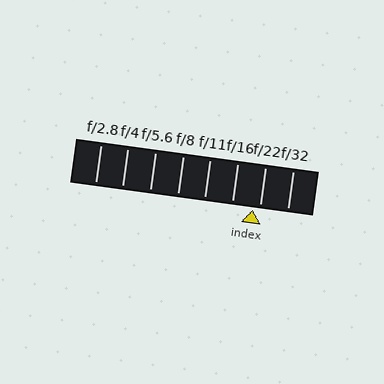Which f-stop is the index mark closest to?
The index mark is closest to f/22.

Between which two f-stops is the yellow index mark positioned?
The index mark is between f/16 and f/22.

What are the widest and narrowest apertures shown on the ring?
The widest aperture shown is f/2.8 and the narrowest is f/32.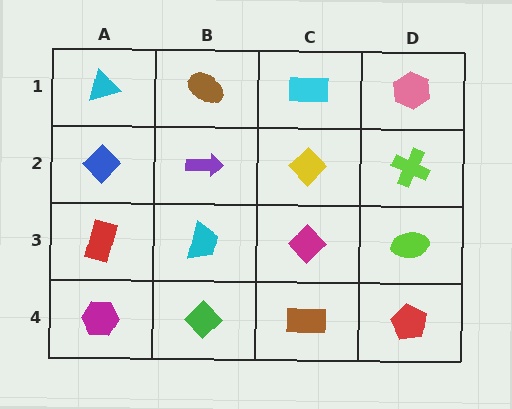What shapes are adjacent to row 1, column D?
A lime cross (row 2, column D), a cyan rectangle (row 1, column C).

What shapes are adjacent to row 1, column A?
A blue diamond (row 2, column A), a brown ellipse (row 1, column B).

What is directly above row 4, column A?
A red rectangle.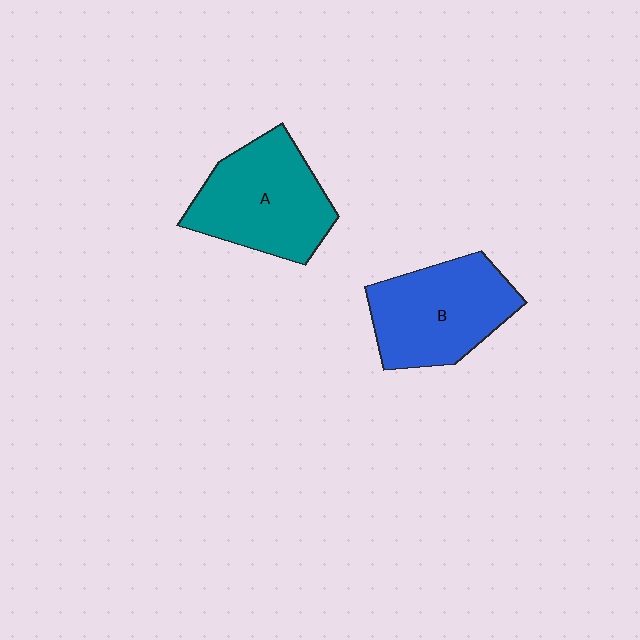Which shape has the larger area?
Shape A (teal).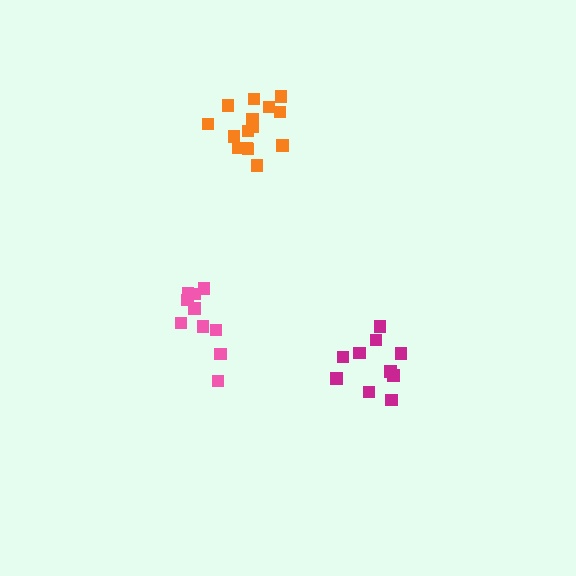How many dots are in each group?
Group 1: 11 dots, Group 2: 10 dots, Group 3: 15 dots (36 total).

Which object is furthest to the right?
The magenta cluster is rightmost.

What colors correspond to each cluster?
The clusters are colored: pink, magenta, orange.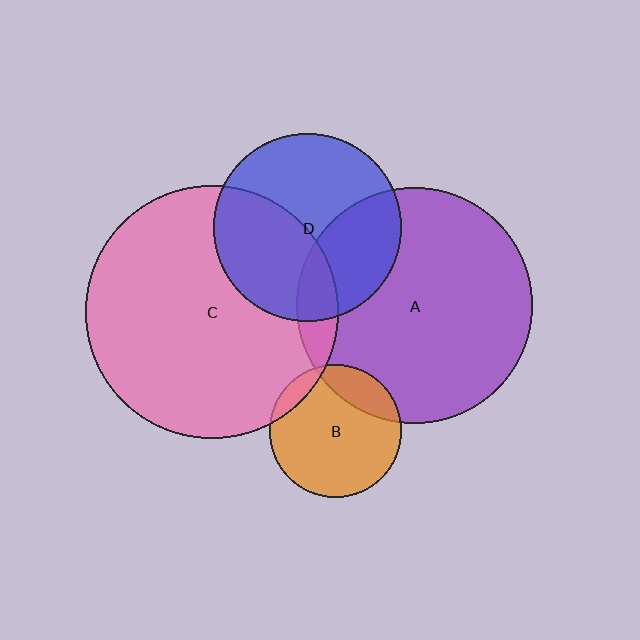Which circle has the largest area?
Circle C (pink).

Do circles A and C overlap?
Yes.